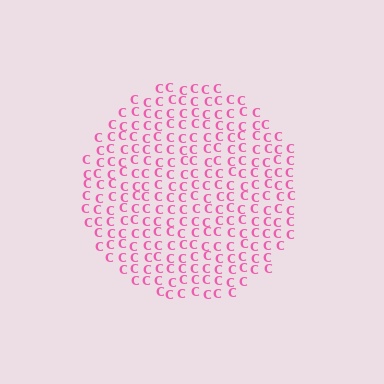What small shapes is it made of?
It is made of small letter C's.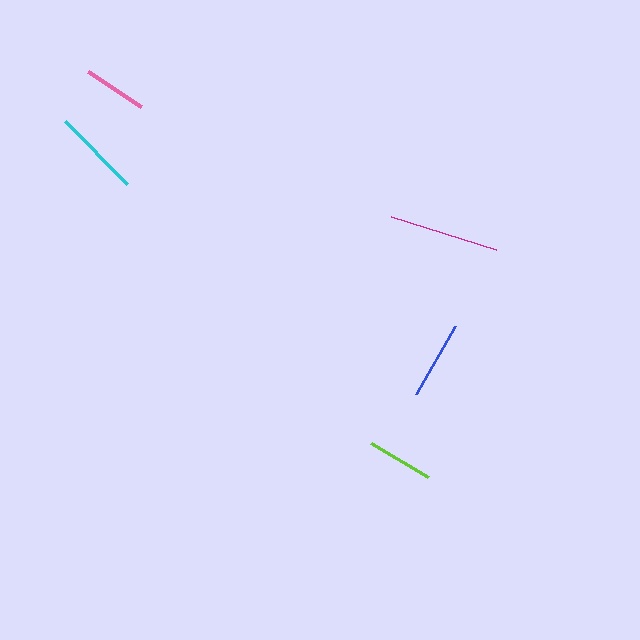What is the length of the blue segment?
The blue segment is approximately 79 pixels long.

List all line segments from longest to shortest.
From longest to shortest: magenta, cyan, blue, lime, pink.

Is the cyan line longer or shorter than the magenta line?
The magenta line is longer than the cyan line.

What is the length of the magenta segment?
The magenta segment is approximately 111 pixels long.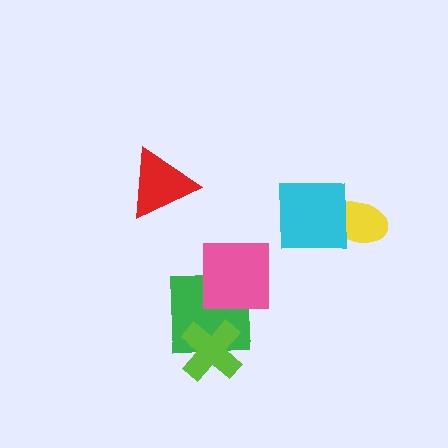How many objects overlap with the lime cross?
1 object overlaps with the lime cross.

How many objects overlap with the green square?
2 objects overlap with the green square.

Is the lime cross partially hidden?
No, no other shape covers it.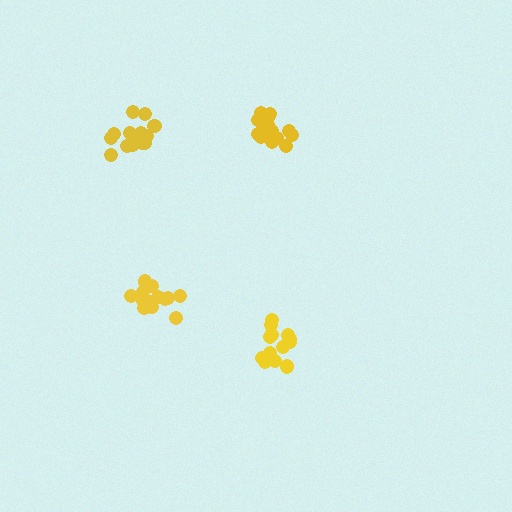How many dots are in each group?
Group 1: 15 dots, Group 2: 15 dots, Group 3: 16 dots, Group 4: 14 dots (60 total).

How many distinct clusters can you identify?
There are 4 distinct clusters.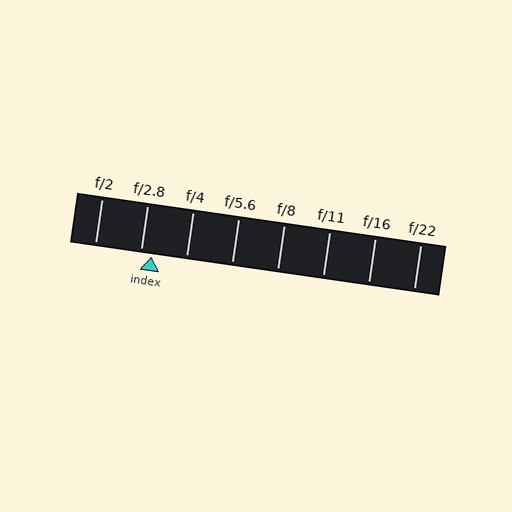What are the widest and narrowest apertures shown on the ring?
The widest aperture shown is f/2 and the narrowest is f/22.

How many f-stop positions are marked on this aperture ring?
There are 8 f-stop positions marked.